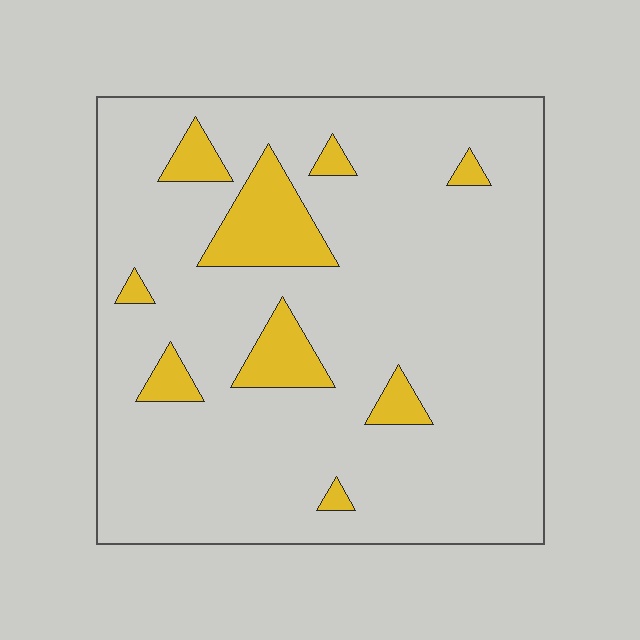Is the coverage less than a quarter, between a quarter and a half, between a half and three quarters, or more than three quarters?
Less than a quarter.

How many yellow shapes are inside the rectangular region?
9.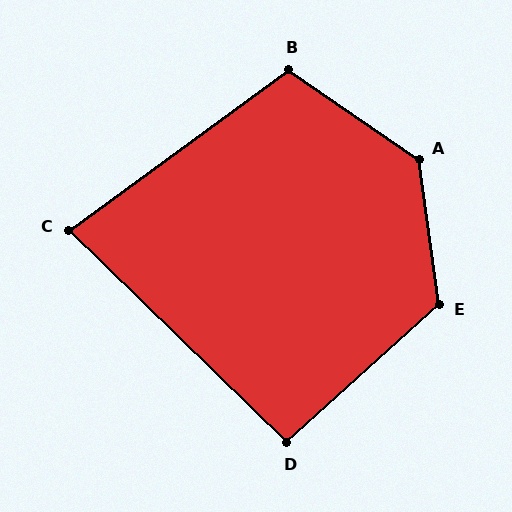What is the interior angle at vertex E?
Approximately 124 degrees (obtuse).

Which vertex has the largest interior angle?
A, at approximately 133 degrees.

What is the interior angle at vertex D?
Approximately 94 degrees (approximately right).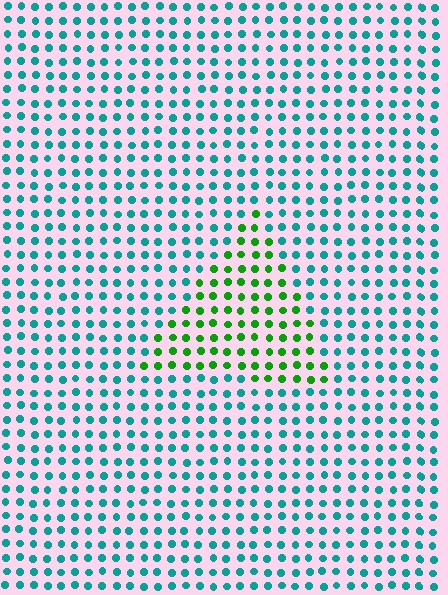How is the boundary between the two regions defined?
The boundary is defined purely by a slight shift in hue (about 54 degrees). Spacing, size, and orientation are identical on both sides.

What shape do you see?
I see a triangle.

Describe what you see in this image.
The image is filled with small teal elements in a uniform arrangement. A triangle-shaped region is visible where the elements are tinted to a slightly different hue, forming a subtle color boundary.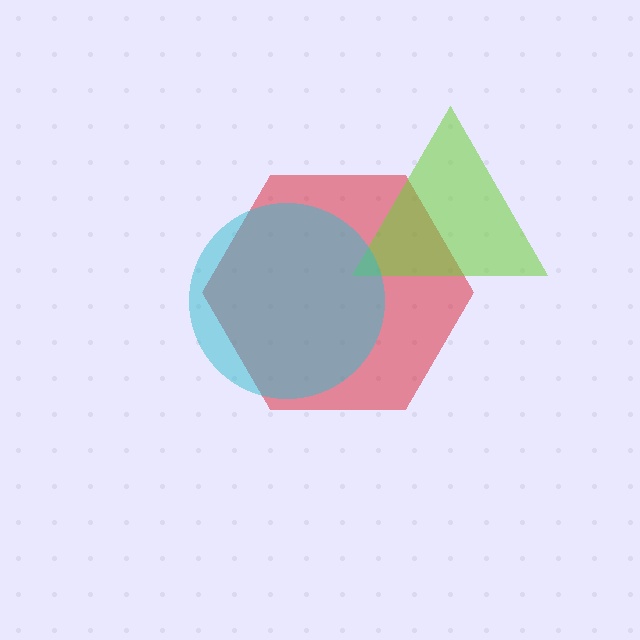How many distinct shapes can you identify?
There are 3 distinct shapes: a red hexagon, a lime triangle, a cyan circle.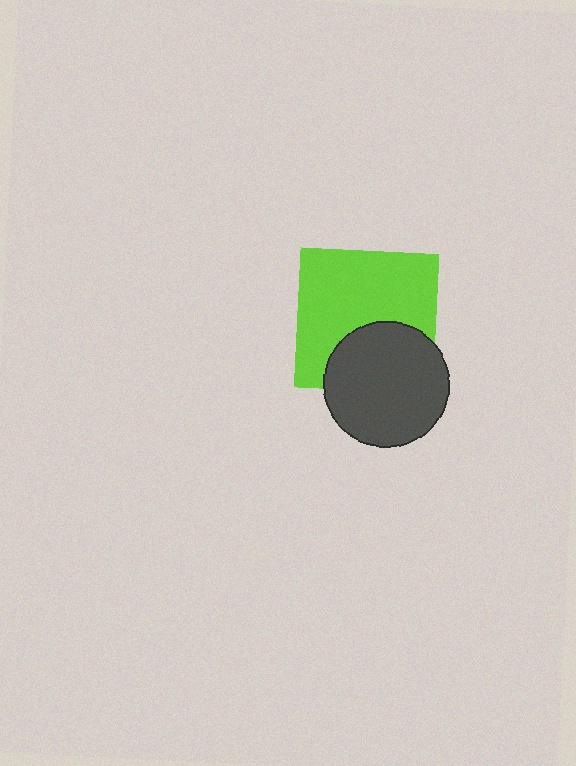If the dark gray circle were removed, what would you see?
You would see the complete lime square.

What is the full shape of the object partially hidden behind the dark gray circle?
The partially hidden object is a lime square.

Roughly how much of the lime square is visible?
Most of it is visible (roughly 66%).